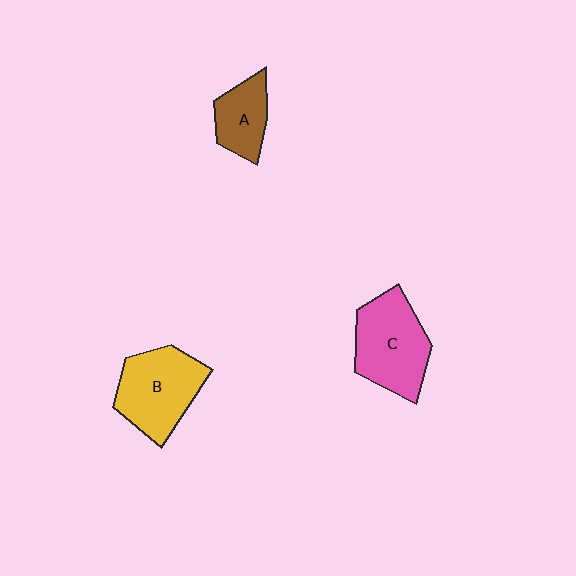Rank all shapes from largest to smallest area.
From largest to smallest: C (pink), B (yellow), A (brown).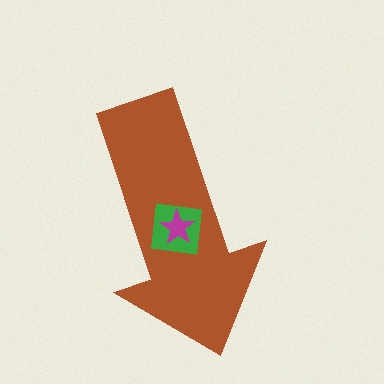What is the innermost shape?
The magenta star.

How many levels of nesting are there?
3.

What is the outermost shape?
The brown arrow.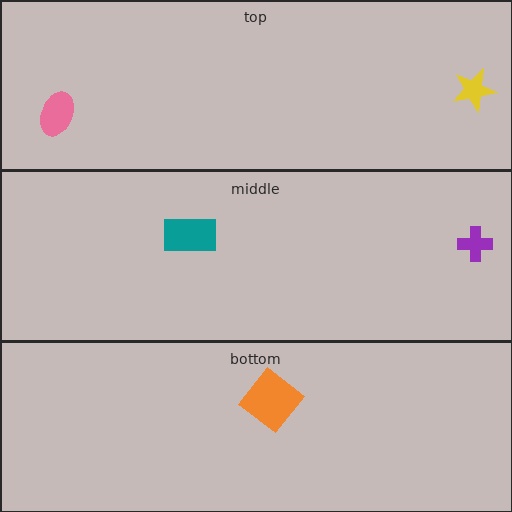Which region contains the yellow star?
The top region.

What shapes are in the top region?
The pink ellipse, the yellow star.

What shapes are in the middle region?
The teal rectangle, the purple cross.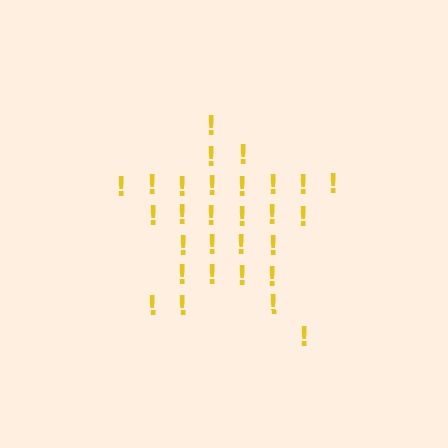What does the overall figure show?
The overall figure shows a star.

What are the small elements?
The small elements are exclamation marks.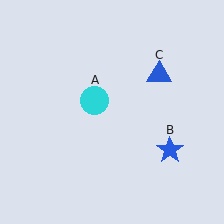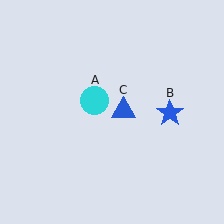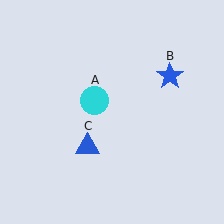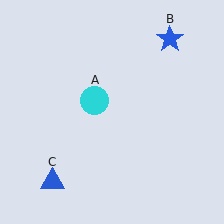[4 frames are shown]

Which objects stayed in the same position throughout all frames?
Cyan circle (object A) remained stationary.